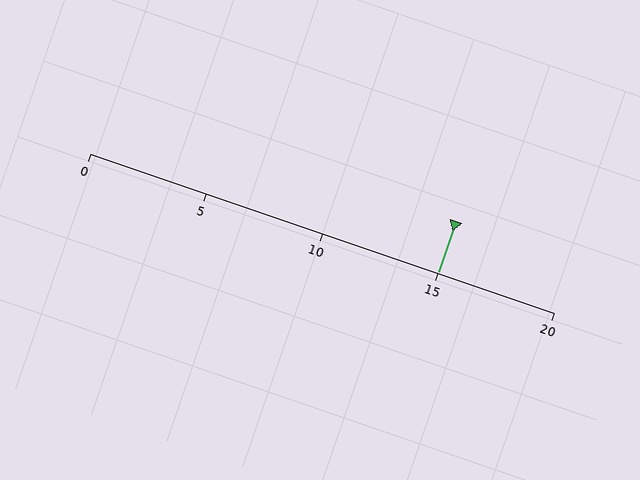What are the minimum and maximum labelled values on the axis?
The axis runs from 0 to 20.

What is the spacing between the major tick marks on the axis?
The major ticks are spaced 5 apart.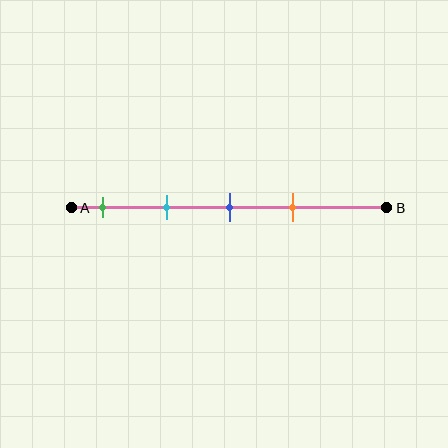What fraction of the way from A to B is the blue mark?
The blue mark is approximately 50% (0.5) of the way from A to B.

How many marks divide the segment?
There are 4 marks dividing the segment.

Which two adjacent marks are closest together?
The blue and orange marks are the closest adjacent pair.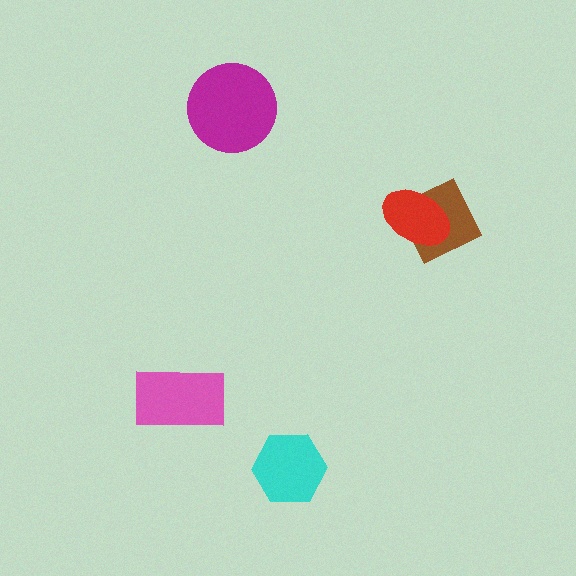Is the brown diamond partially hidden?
Yes, it is partially covered by another shape.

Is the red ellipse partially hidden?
No, no other shape covers it.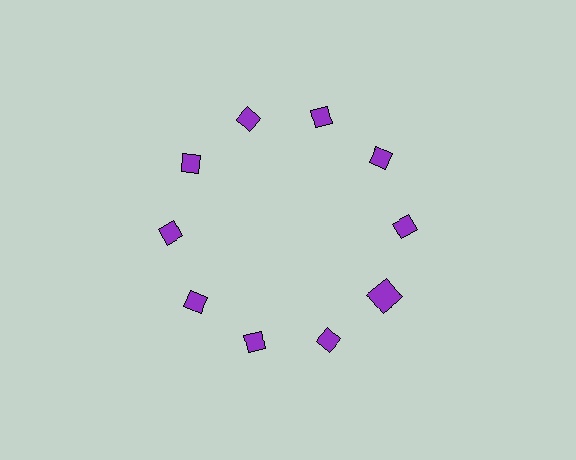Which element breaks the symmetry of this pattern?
The purple square at roughly the 4 o'clock position breaks the symmetry. All other shapes are purple diamonds.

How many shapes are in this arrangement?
There are 10 shapes arranged in a ring pattern.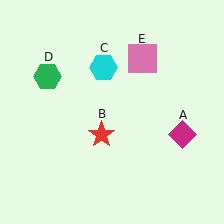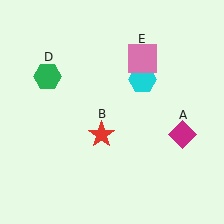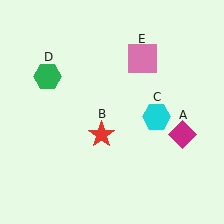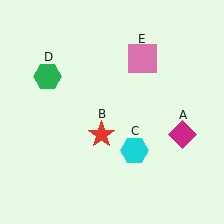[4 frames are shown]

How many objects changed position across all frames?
1 object changed position: cyan hexagon (object C).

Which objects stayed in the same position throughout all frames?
Magenta diamond (object A) and red star (object B) and green hexagon (object D) and pink square (object E) remained stationary.